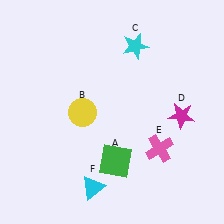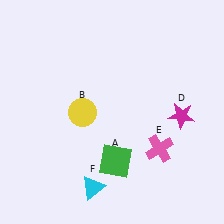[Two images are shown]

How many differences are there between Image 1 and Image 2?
There is 1 difference between the two images.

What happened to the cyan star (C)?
The cyan star (C) was removed in Image 2. It was in the top-right area of Image 1.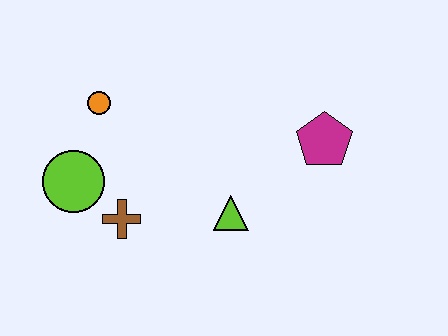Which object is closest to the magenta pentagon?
The lime triangle is closest to the magenta pentagon.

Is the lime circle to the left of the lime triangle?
Yes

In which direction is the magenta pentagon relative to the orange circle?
The magenta pentagon is to the right of the orange circle.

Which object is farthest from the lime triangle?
The orange circle is farthest from the lime triangle.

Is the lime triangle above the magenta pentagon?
No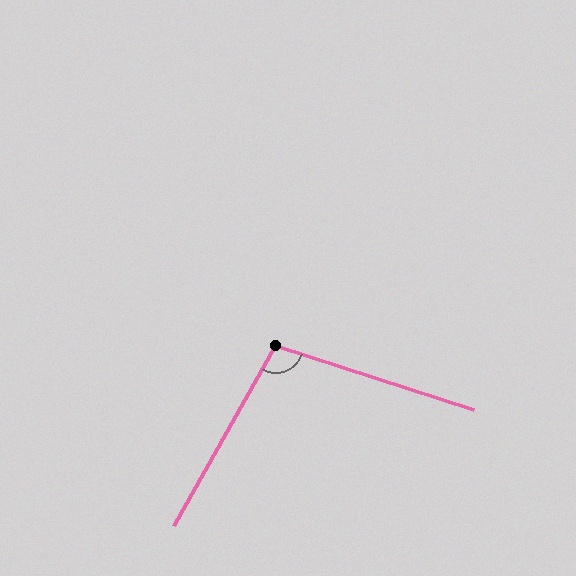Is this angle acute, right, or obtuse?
It is obtuse.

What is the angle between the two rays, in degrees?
Approximately 102 degrees.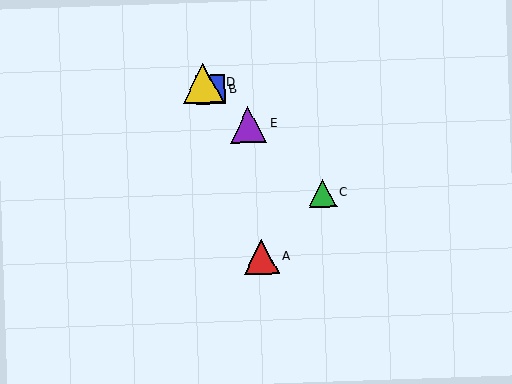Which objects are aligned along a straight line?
Objects B, C, D, E are aligned along a straight line.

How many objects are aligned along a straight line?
4 objects (B, C, D, E) are aligned along a straight line.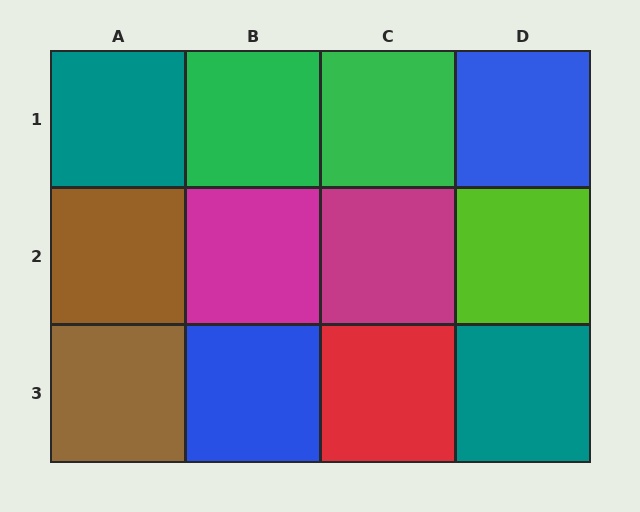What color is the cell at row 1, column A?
Teal.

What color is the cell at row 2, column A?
Brown.